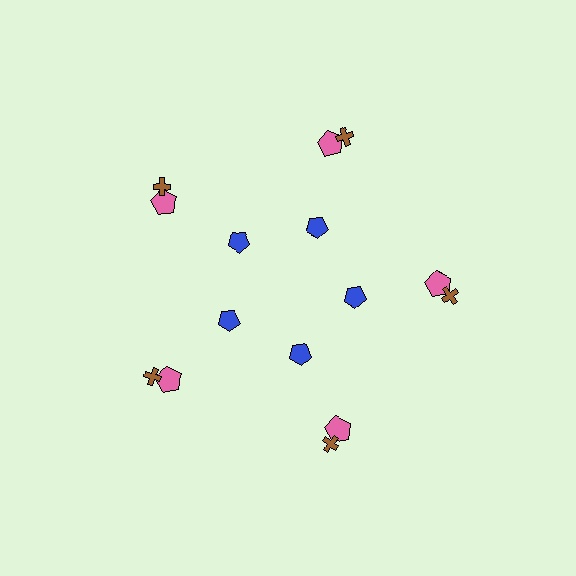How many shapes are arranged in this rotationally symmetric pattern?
There are 15 shapes, arranged in 5 groups of 3.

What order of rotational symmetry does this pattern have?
This pattern has 5-fold rotational symmetry.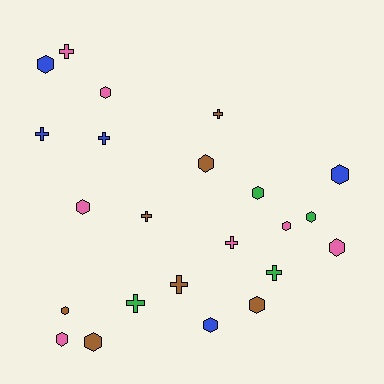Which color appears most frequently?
Pink, with 7 objects.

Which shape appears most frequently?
Hexagon, with 14 objects.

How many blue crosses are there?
There are 2 blue crosses.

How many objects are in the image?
There are 23 objects.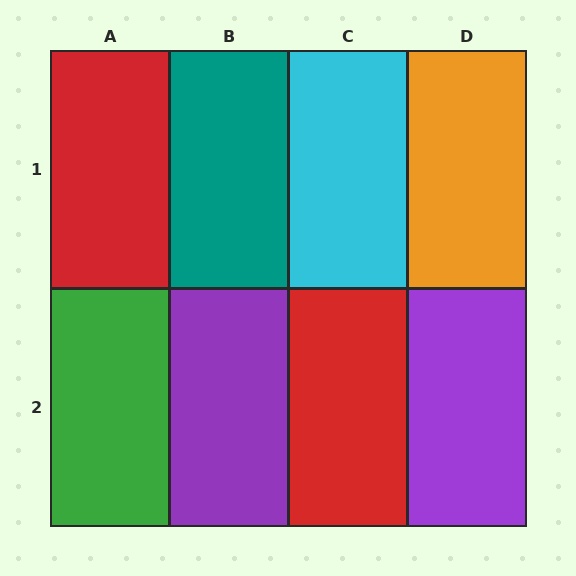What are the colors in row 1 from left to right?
Red, teal, cyan, orange.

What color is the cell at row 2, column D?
Purple.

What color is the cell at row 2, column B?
Purple.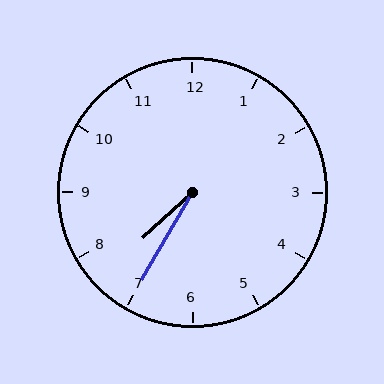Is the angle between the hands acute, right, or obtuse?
It is acute.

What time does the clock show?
7:35.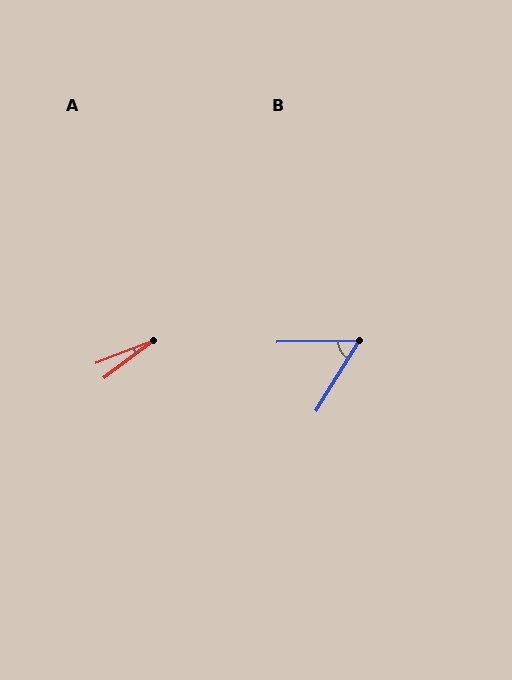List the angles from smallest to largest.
A (16°), B (57°).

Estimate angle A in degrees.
Approximately 16 degrees.